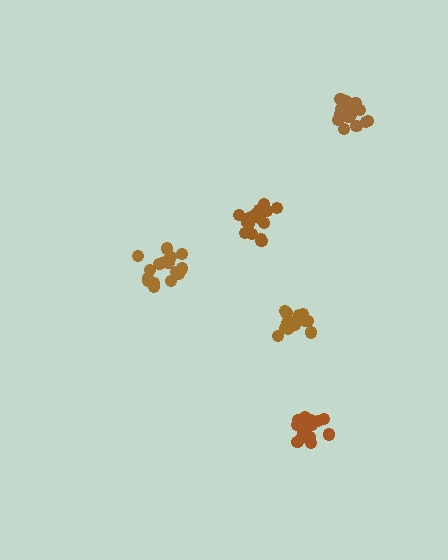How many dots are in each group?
Group 1: 18 dots, Group 2: 17 dots, Group 3: 17 dots, Group 4: 18 dots, Group 5: 20 dots (90 total).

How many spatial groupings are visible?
There are 5 spatial groupings.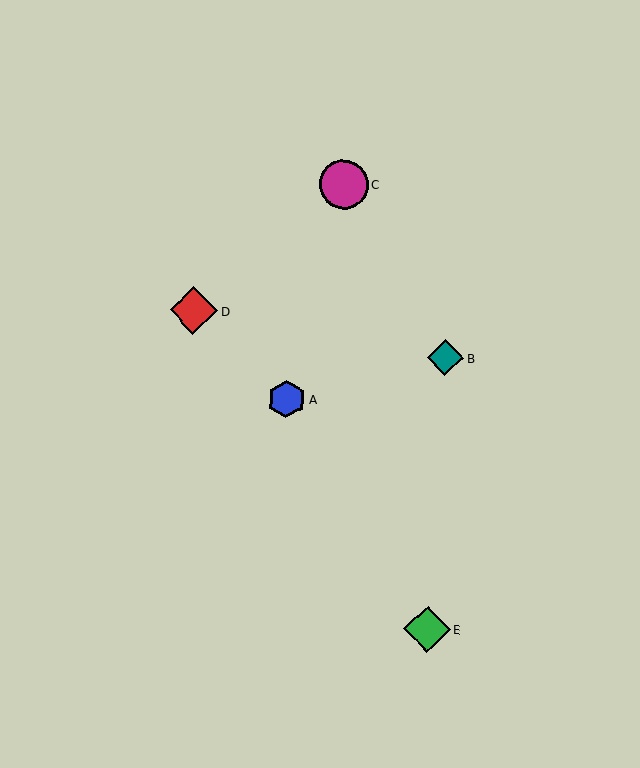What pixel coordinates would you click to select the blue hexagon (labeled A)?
Click at (286, 399) to select the blue hexagon A.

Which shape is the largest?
The magenta circle (labeled C) is the largest.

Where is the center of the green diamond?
The center of the green diamond is at (427, 629).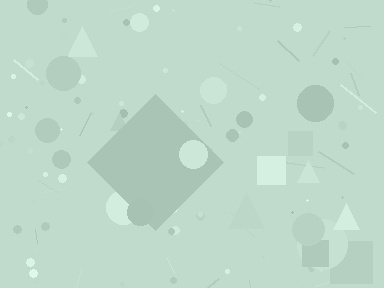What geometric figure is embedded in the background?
A diamond is embedded in the background.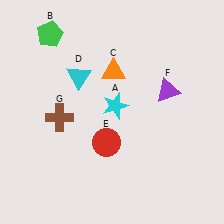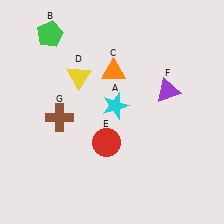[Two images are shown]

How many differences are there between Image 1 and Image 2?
There is 1 difference between the two images.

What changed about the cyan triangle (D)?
In Image 1, D is cyan. In Image 2, it changed to yellow.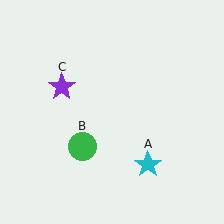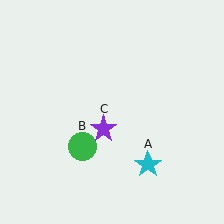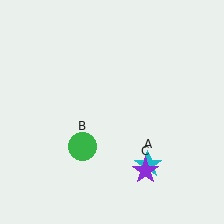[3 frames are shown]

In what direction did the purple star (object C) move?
The purple star (object C) moved down and to the right.